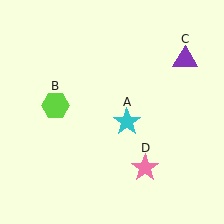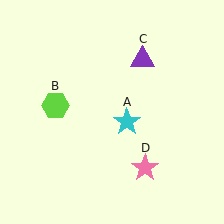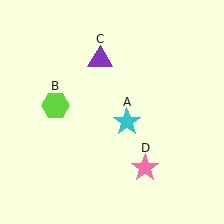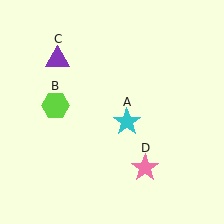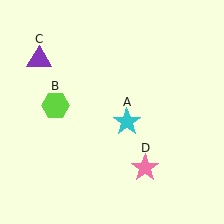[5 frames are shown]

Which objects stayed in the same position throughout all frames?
Cyan star (object A) and lime hexagon (object B) and pink star (object D) remained stationary.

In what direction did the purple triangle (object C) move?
The purple triangle (object C) moved left.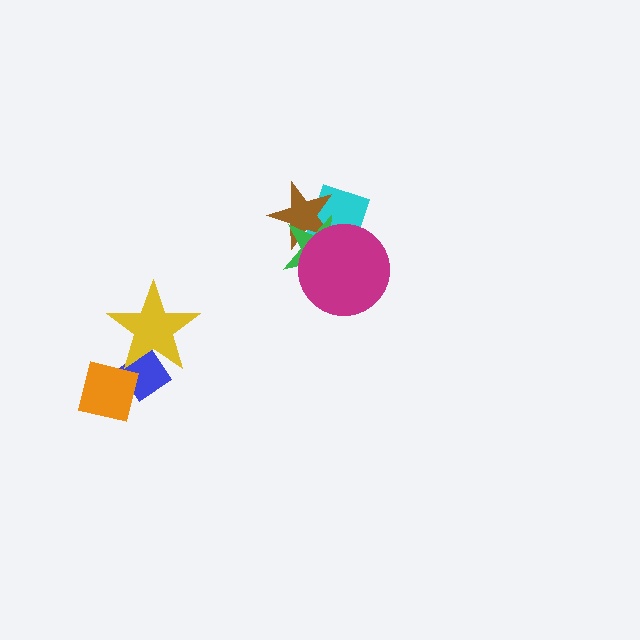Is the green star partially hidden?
Yes, it is partially covered by another shape.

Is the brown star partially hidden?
Yes, it is partially covered by another shape.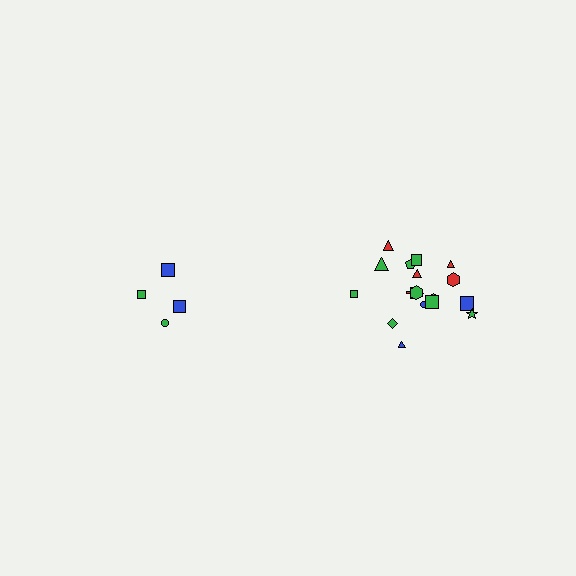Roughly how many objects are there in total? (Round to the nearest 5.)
Roughly 20 objects in total.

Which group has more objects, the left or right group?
The right group.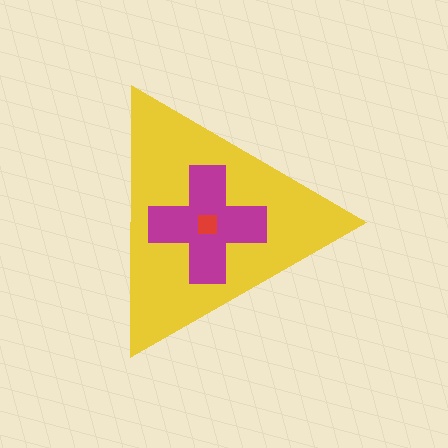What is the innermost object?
The red square.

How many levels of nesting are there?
3.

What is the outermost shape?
The yellow triangle.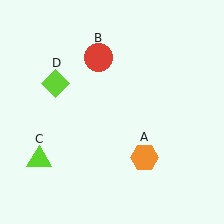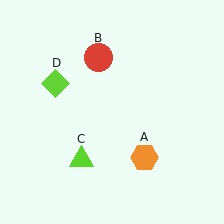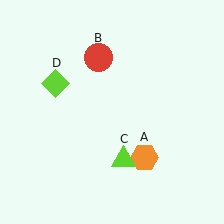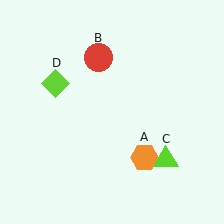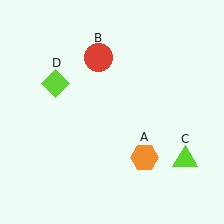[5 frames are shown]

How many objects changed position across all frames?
1 object changed position: lime triangle (object C).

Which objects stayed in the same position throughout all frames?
Orange hexagon (object A) and red circle (object B) and lime diamond (object D) remained stationary.